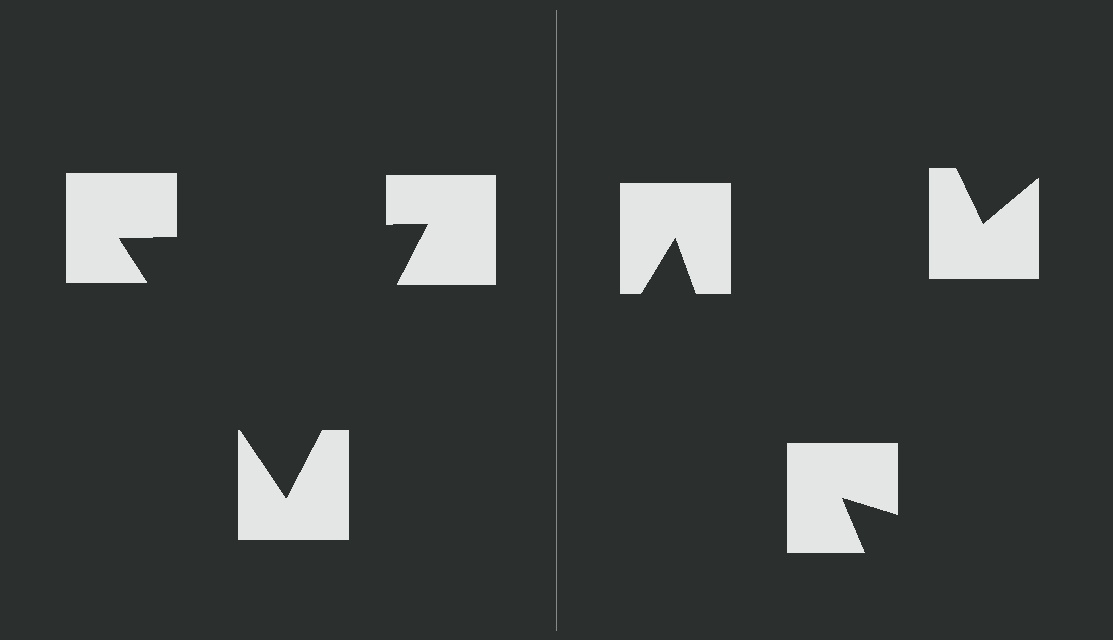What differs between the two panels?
The notched squares are positioned identically on both sides; only the wedge orientations differ. On the left they align to a triangle; on the right they are misaligned.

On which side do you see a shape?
An illusory triangle appears on the left side. On the right side the wedge cuts are rotated, so no coherent shape forms.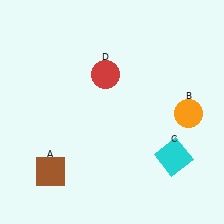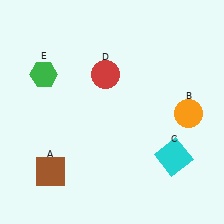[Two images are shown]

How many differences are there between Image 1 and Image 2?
There is 1 difference between the two images.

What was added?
A green hexagon (E) was added in Image 2.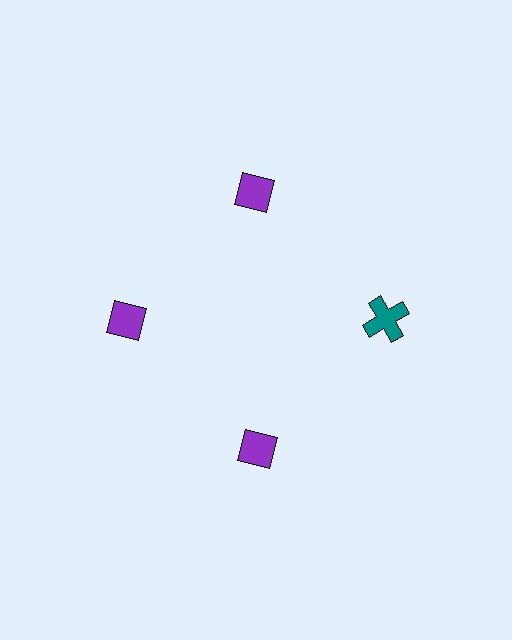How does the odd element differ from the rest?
It differs in both color (teal instead of purple) and shape (cross instead of diamond).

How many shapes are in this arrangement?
There are 4 shapes arranged in a ring pattern.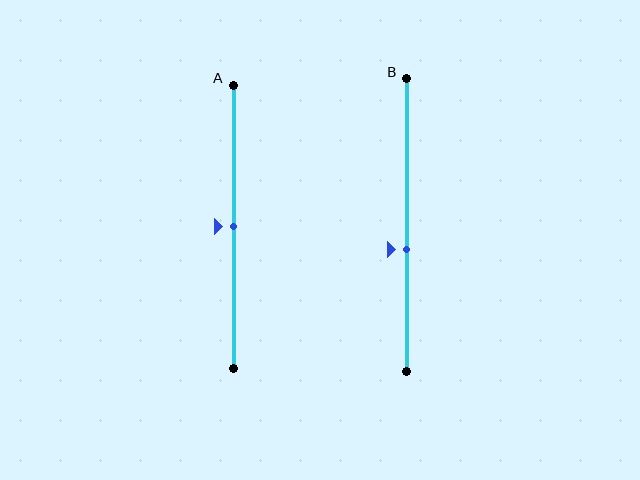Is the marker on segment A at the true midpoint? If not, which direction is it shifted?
Yes, the marker on segment A is at the true midpoint.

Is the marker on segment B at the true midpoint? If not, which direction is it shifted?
No, the marker on segment B is shifted downward by about 8% of the segment length.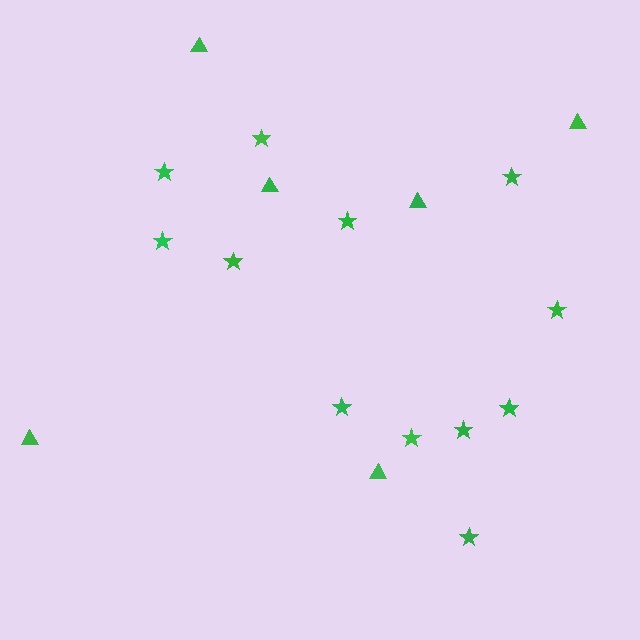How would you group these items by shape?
There are 2 groups: one group of stars (12) and one group of triangles (6).